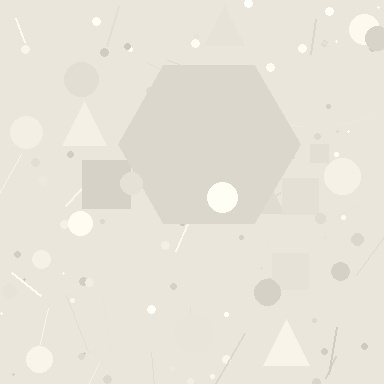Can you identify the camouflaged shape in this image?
The camouflaged shape is a hexagon.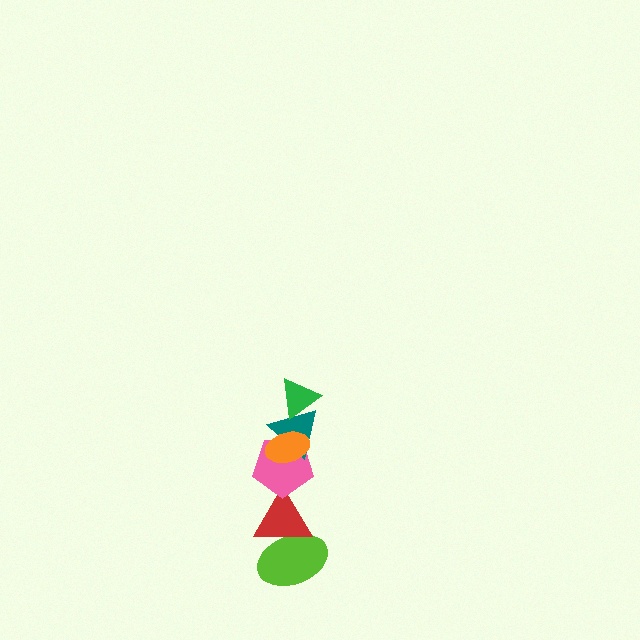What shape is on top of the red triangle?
The pink pentagon is on top of the red triangle.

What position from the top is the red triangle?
The red triangle is 5th from the top.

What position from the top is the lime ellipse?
The lime ellipse is 6th from the top.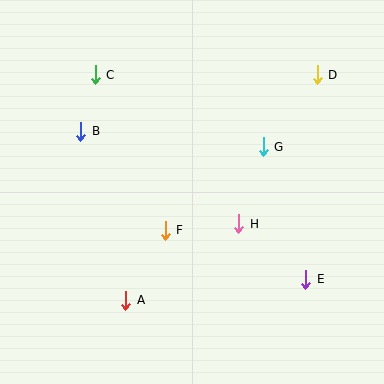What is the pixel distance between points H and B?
The distance between H and B is 183 pixels.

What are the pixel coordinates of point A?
Point A is at (126, 300).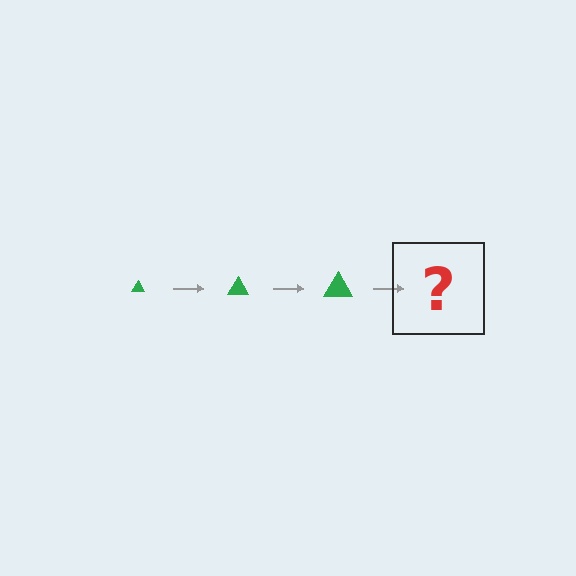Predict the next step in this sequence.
The next step is a green triangle, larger than the previous one.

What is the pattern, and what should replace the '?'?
The pattern is that the triangle gets progressively larger each step. The '?' should be a green triangle, larger than the previous one.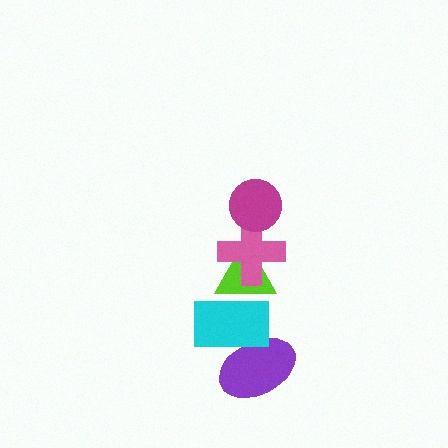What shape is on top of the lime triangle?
The pink cross is on top of the lime triangle.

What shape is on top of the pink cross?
The magenta circle is on top of the pink cross.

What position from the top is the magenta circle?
The magenta circle is 1st from the top.